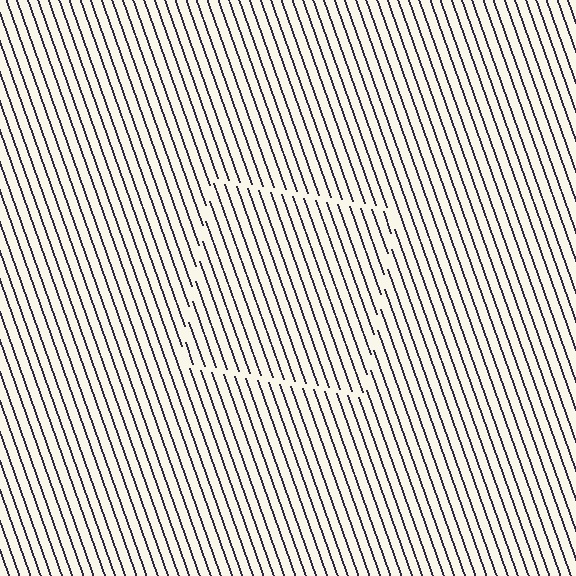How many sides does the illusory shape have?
4 sides — the line-ends trace a square.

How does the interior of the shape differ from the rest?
The interior of the shape contains the same grating, shifted by half a period — the contour is defined by the phase discontinuity where line-ends from the inner and outer gratings abut.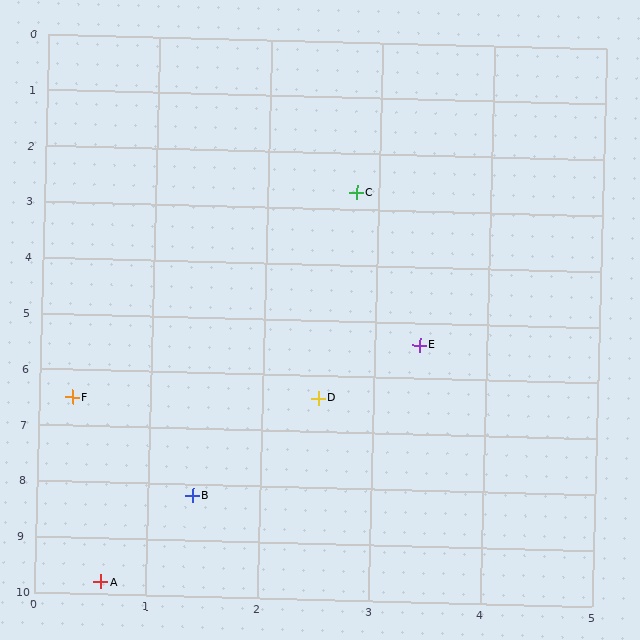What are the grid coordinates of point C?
Point C is at approximately (2.8, 2.7).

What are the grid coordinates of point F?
Point F is at approximately (0.3, 6.5).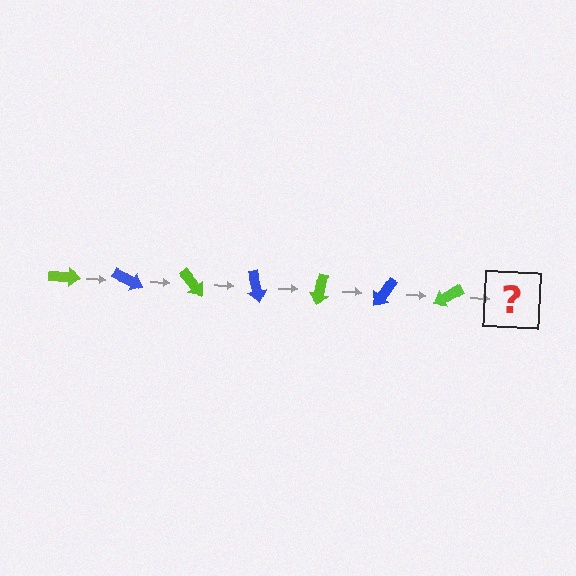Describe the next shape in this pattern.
It should be a blue arrow, rotated 175 degrees from the start.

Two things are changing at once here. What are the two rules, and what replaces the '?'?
The two rules are that it rotates 25 degrees each step and the color cycles through lime and blue. The '?' should be a blue arrow, rotated 175 degrees from the start.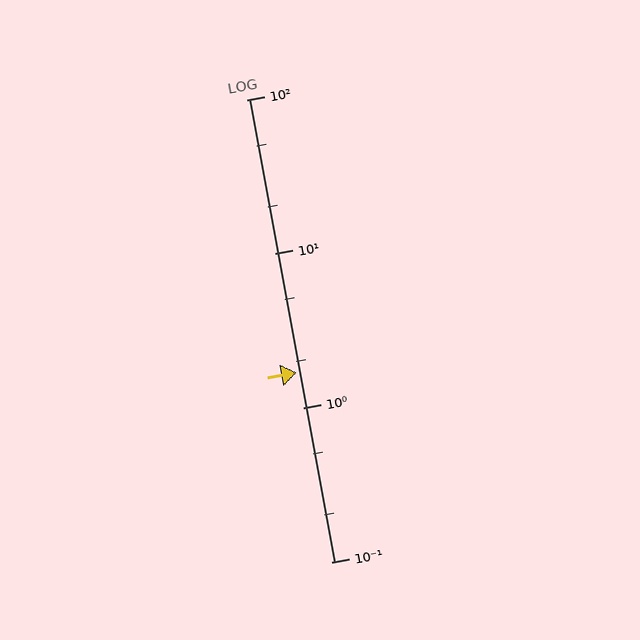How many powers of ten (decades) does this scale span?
The scale spans 3 decades, from 0.1 to 100.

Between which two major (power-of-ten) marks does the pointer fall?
The pointer is between 1 and 10.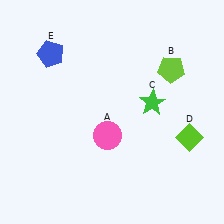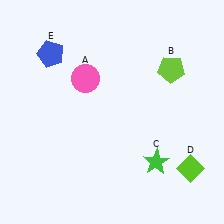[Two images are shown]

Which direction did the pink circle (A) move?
The pink circle (A) moved up.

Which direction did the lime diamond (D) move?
The lime diamond (D) moved down.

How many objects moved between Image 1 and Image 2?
3 objects moved between the two images.